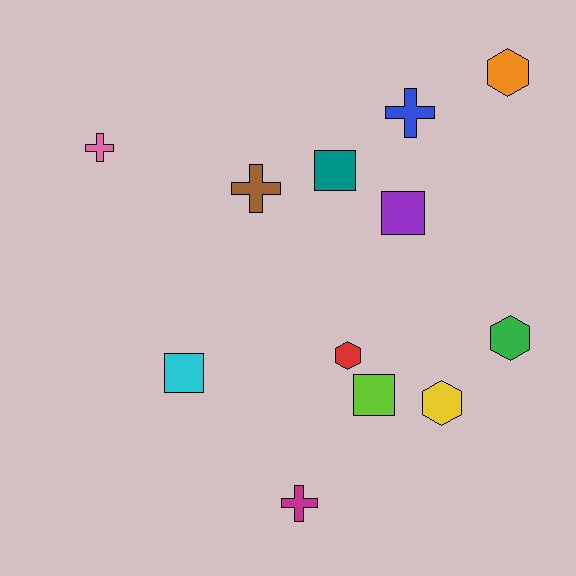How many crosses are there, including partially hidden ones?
There are 4 crosses.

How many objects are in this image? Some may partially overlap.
There are 12 objects.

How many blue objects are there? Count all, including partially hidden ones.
There is 1 blue object.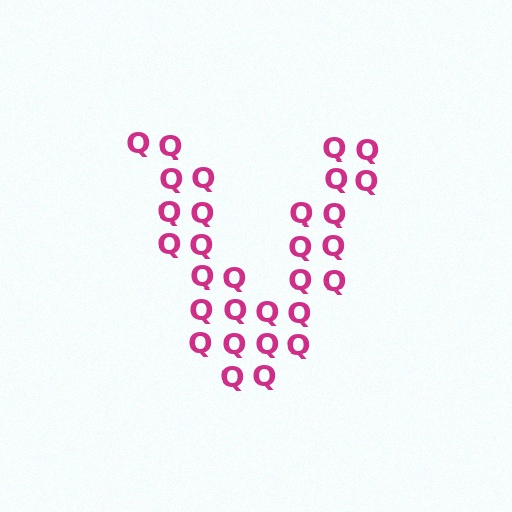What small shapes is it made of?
It is made of small letter Q's.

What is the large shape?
The large shape is the letter V.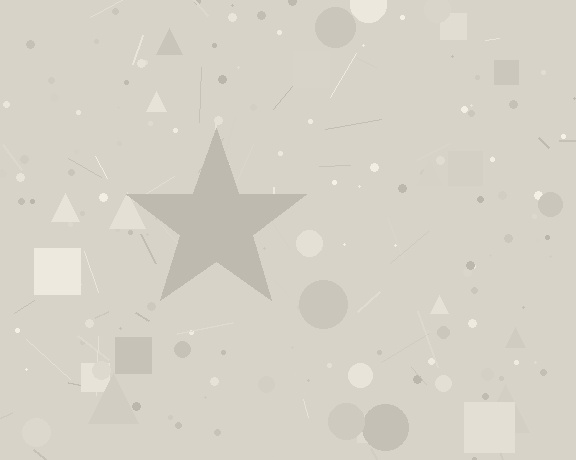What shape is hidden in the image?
A star is hidden in the image.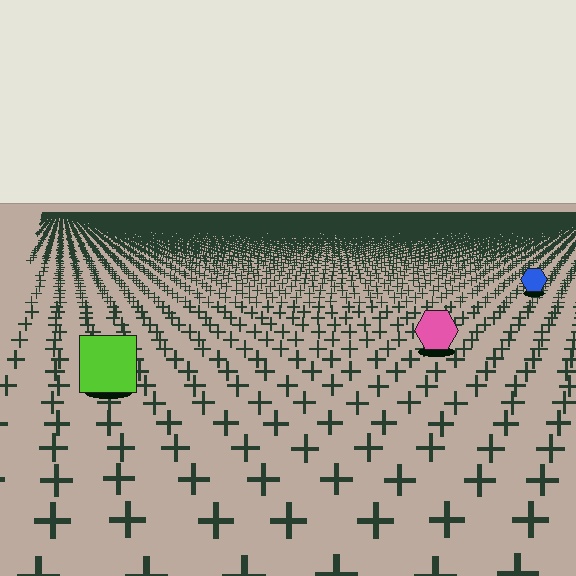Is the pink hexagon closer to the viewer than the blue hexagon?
Yes. The pink hexagon is closer — you can tell from the texture gradient: the ground texture is coarser near it.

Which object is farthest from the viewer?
The blue hexagon is farthest from the viewer. It appears smaller and the ground texture around it is denser.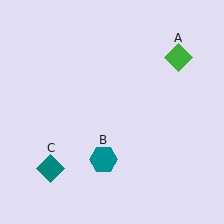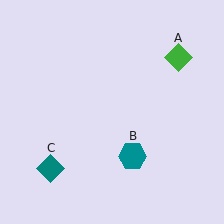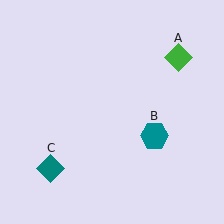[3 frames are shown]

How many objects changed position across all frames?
1 object changed position: teal hexagon (object B).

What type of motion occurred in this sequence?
The teal hexagon (object B) rotated counterclockwise around the center of the scene.